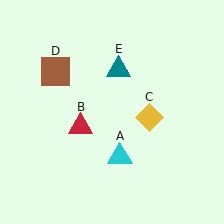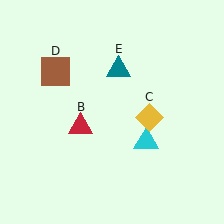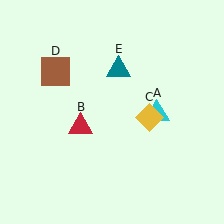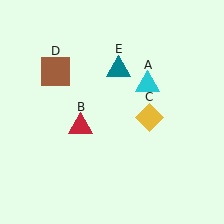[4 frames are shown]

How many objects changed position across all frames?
1 object changed position: cyan triangle (object A).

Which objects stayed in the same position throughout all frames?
Red triangle (object B) and yellow diamond (object C) and brown square (object D) and teal triangle (object E) remained stationary.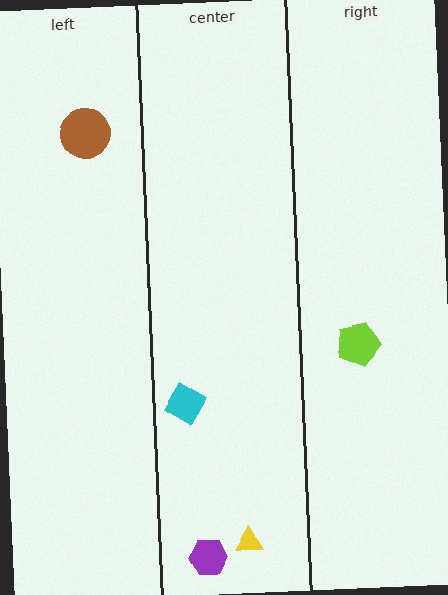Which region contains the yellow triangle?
The center region.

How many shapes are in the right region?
1.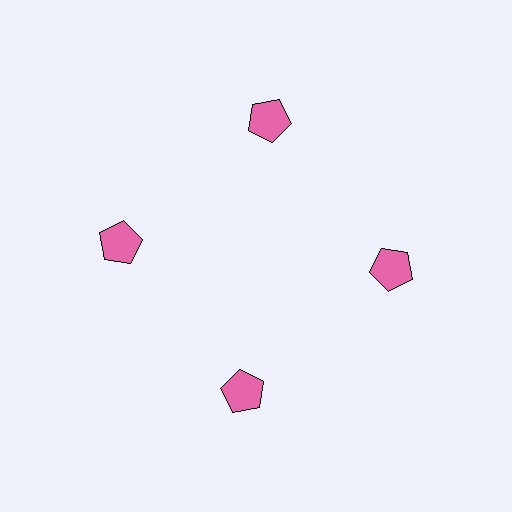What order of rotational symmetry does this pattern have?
This pattern has 4-fold rotational symmetry.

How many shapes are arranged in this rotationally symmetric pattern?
There are 4 shapes, arranged in 4 groups of 1.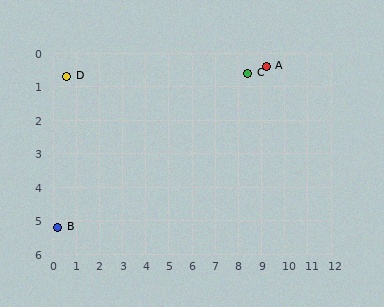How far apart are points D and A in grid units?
Points D and A are about 8.6 grid units apart.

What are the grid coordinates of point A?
Point A is at approximately (9.2, 0.4).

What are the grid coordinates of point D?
Point D is at approximately (0.6, 0.7).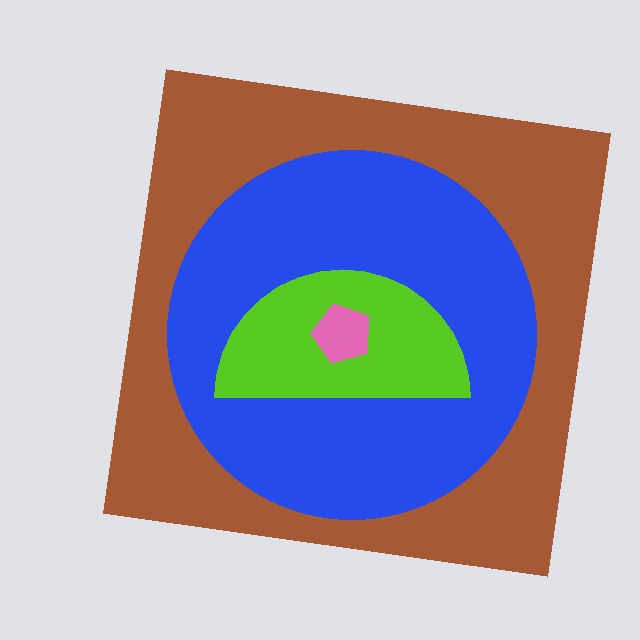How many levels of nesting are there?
4.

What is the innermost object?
The pink pentagon.